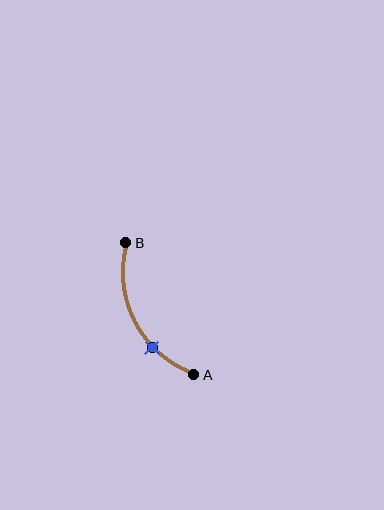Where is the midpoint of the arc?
The arc midpoint is the point on the curve farthest from the straight line joining A and B. It sits to the left of that line.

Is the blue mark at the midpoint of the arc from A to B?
No. The blue mark lies on the arc but is closer to endpoint A. The arc midpoint would be at the point on the curve equidistant along the arc from both A and B.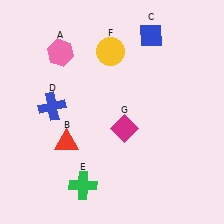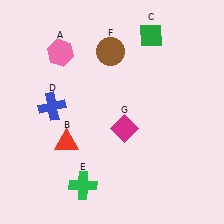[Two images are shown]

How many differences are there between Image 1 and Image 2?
There are 2 differences between the two images.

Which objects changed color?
C changed from blue to green. F changed from yellow to brown.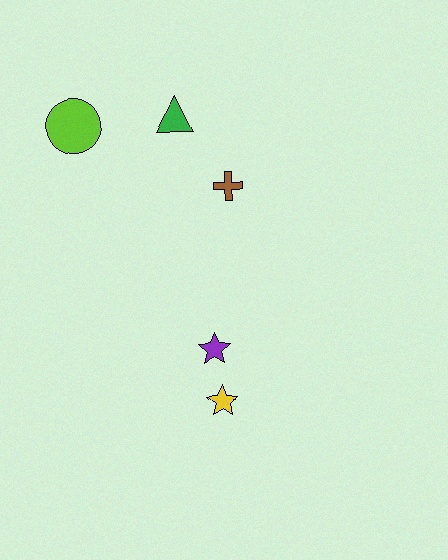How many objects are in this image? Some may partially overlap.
There are 5 objects.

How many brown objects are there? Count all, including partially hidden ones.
There is 1 brown object.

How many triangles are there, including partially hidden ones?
There is 1 triangle.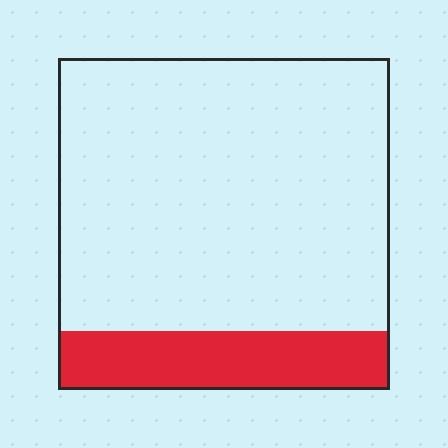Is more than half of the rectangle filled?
No.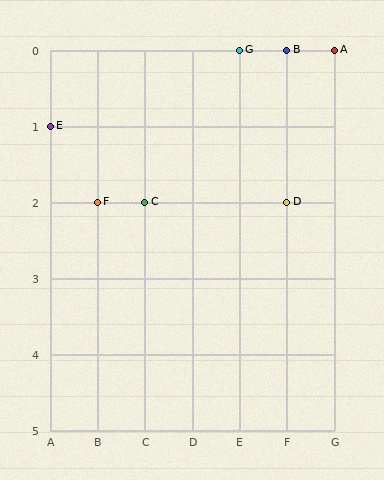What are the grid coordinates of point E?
Point E is at grid coordinates (A, 1).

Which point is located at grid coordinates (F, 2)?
Point D is at (F, 2).